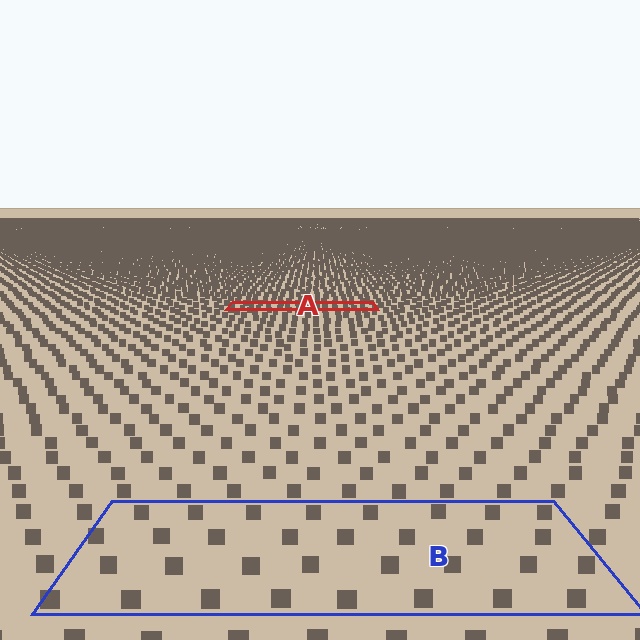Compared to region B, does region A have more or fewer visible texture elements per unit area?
Region A has more texture elements per unit area — they are packed more densely because it is farther away.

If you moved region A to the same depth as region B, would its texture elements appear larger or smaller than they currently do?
They would appear larger. At a closer depth, the same texture elements are projected at a bigger on-screen size.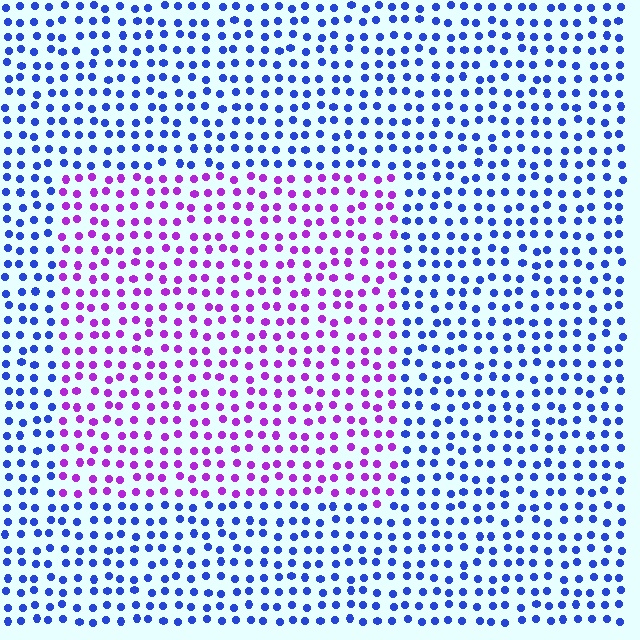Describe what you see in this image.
The image is filled with small blue elements in a uniform arrangement. A rectangle-shaped region is visible where the elements are tinted to a slightly different hue, forming a subtle color boundary.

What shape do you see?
I see a rectangle.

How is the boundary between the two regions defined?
The boundary is defined purely by a slight shift in hue (about 59 degrees). Spacing, size, and orientation are identical on both sides.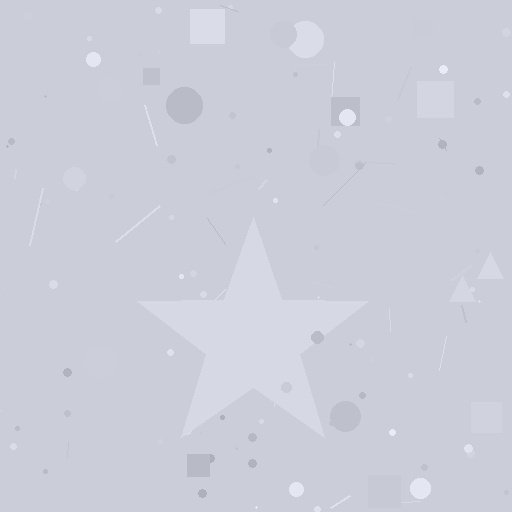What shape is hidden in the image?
A star is hidden in the image.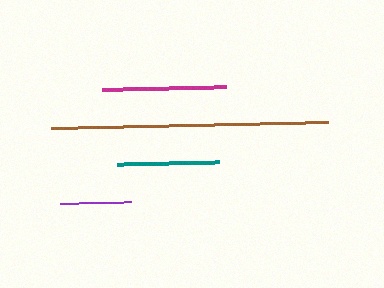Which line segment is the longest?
The brown line is the longest at approximately 276 pixels.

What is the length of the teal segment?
The teal segment is approximately 102 pixels long.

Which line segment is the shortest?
The purple line is the shortest at approximately 71 pixels.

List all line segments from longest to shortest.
From longest to shortest: brown, magenta, teal, purple.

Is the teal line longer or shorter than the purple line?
The teal line is longer than the purple line.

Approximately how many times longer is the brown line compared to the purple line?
The brown line is approximately 3.9 times the length of the purple line.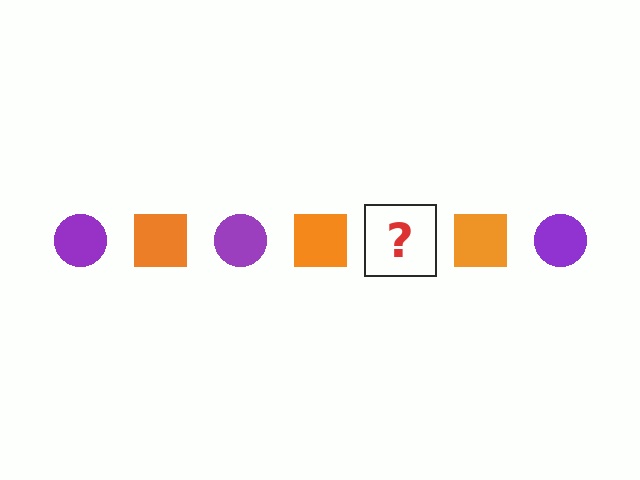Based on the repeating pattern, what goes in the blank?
The blank should be a purple circle.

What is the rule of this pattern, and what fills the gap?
The rule is that the pattern alternates between purple circle and orange square. The gap should be filled with a purple circle.